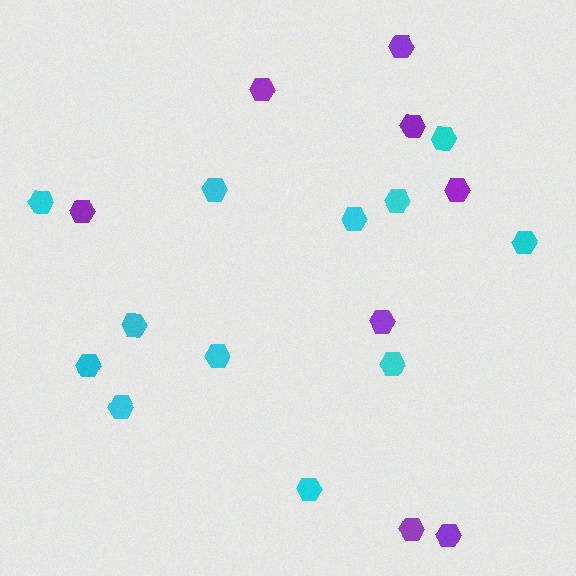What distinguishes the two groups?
There are 2 groups: one group of cyan hexagons (12) and one group of purple hexagons (8).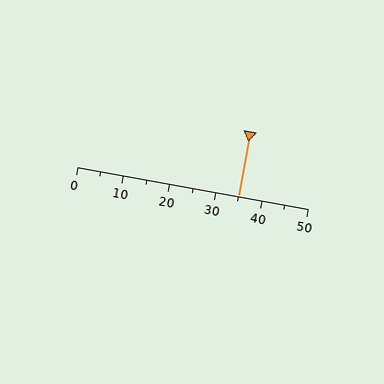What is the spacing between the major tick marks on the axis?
The major ticks are spaced 10 apart.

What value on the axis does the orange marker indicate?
The marker indicates approximately 35.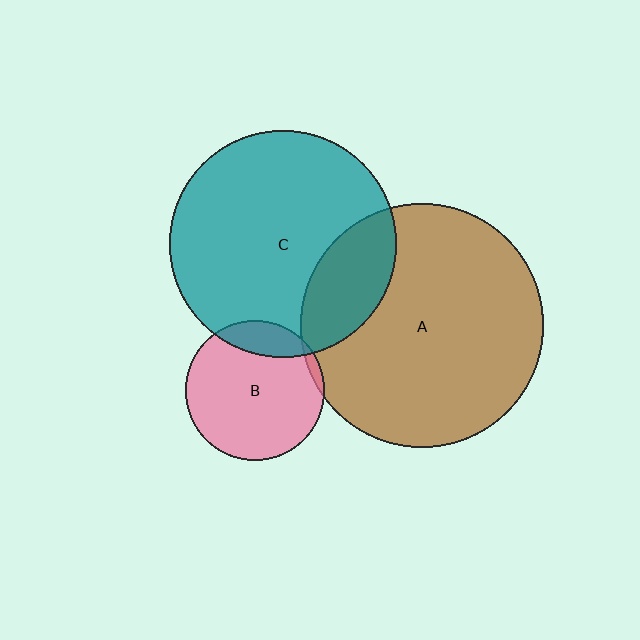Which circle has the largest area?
Circle A (brown).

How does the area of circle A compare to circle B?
Approximately 3.1 times.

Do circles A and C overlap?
Yes.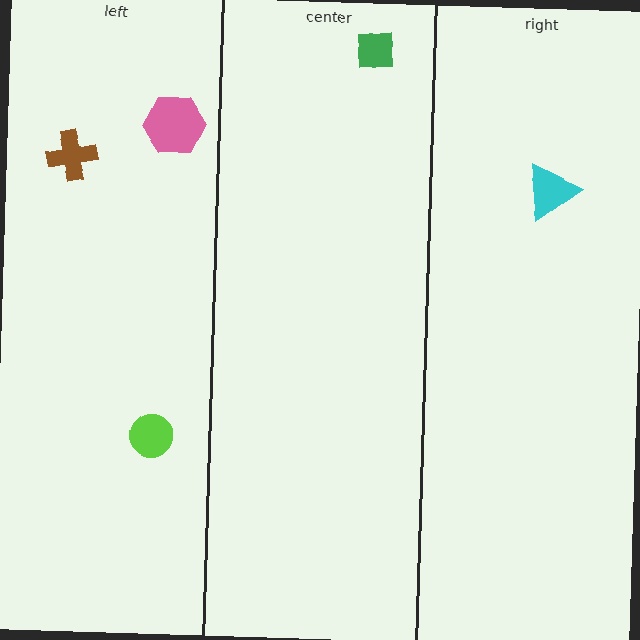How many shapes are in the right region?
1.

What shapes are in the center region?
The green square.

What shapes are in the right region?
The cyan triangle.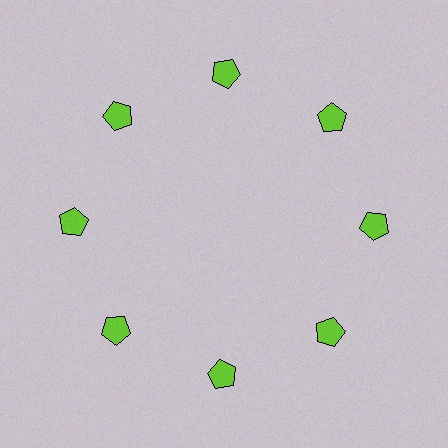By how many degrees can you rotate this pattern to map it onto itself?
The pattern maps onto itself every 45 degrees of rotation.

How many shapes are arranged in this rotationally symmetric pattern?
There are 8 shapes, arranged in 8 groups of 1.